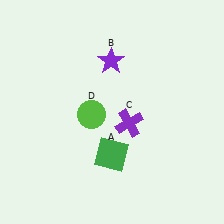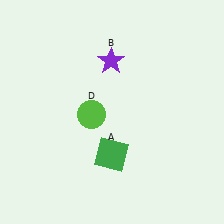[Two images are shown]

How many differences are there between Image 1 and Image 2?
There is 1 difference between the two images.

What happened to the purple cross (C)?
The purple cross (C) was removed in Image 2. It was in the bottom-right area of Image 1.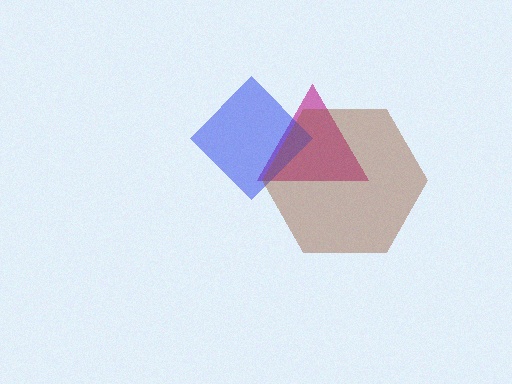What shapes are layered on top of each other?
The layered shapes are: a magenta triangle, a blue diamond, a brown hexagon.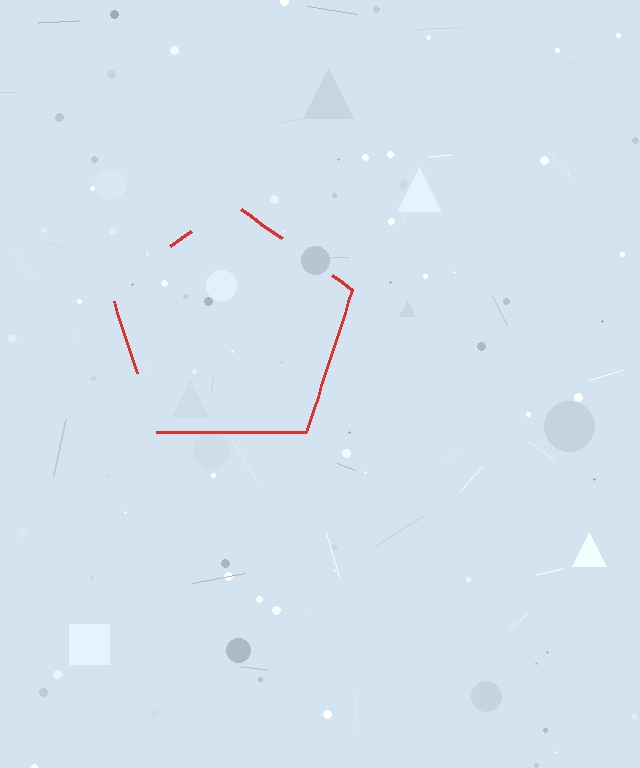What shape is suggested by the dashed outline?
The dashed outline suggests a pentagon.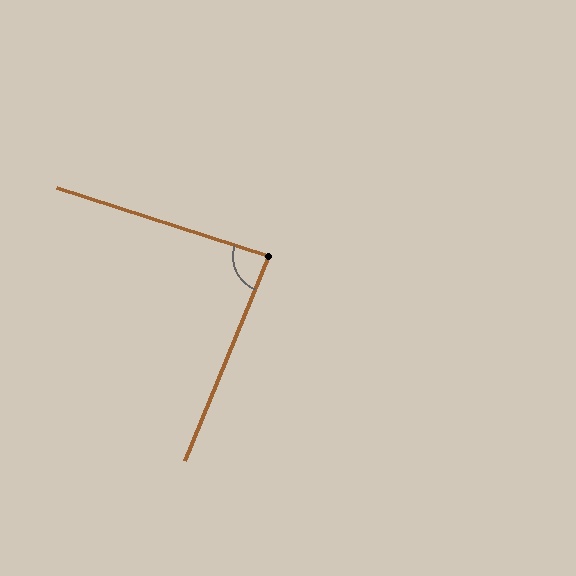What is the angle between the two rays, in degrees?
Approximately 86 degrees.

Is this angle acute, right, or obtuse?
It is approximately a right angle.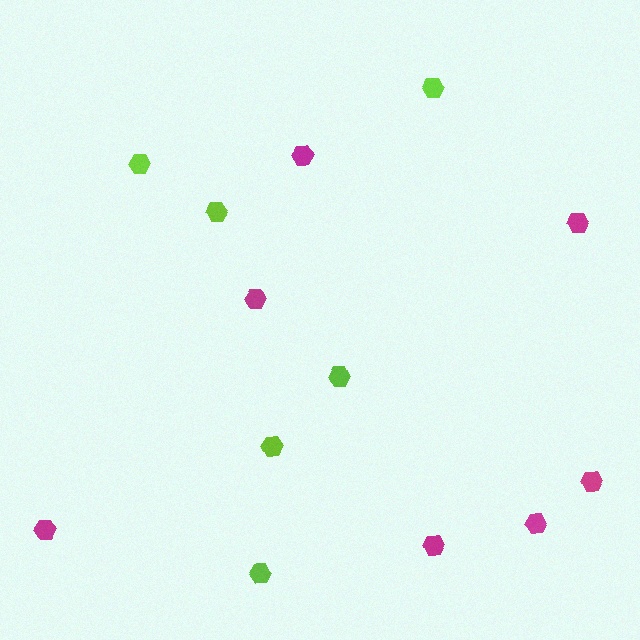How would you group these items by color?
There are 2 groups: one group of lime hexagons (6) and one group of magenta hexagons (7).